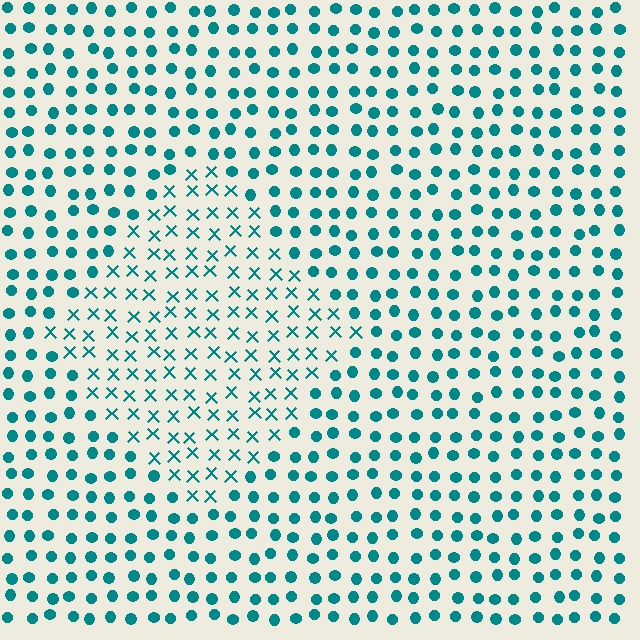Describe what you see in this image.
The image is filled with small teal elements arranged in a uniform grid. A diamond-shaped region contains X marks, while the surrounding area contains circles. The boundary is defined purely by the change in element shape.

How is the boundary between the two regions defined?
The boundary is defined by a change in element shape: X marks inside vs. circles outside. All elements share the same color and spacing.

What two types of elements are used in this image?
The image uses X marks inside the diamond region and circles outside it.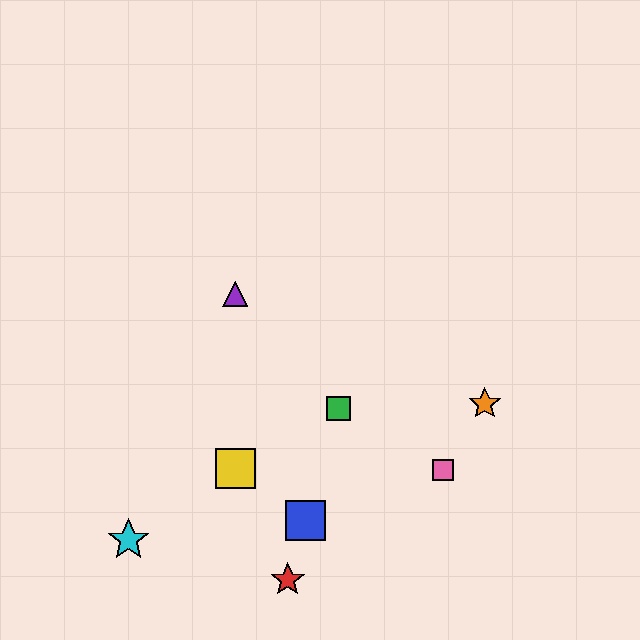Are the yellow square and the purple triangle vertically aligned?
Yes, both are at x≈235.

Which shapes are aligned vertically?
The yellow square, the purple triangle are aligned vertically.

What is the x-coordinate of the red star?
The red star is at x≈288.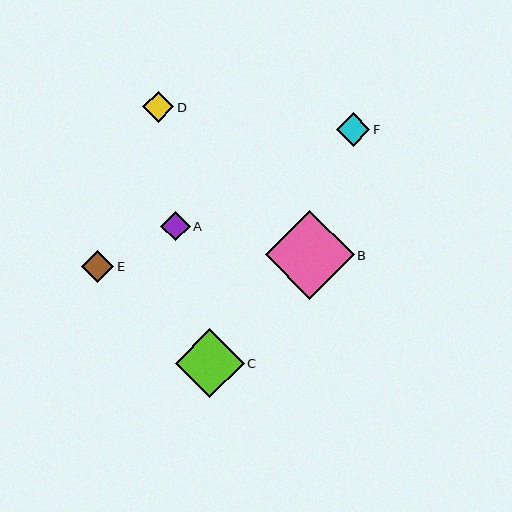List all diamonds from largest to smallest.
From largest to smallest: B, C, F, E, D, A.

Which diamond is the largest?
Diamond B is the largest with a size of approximately 89 pixels.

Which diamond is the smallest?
Diamond A is the smallest with a size of approximately 30 pixels.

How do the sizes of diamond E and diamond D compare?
Diamond E and diamond D are approximately the same size.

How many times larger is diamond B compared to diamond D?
Diamond B is approximately 2.8 times the size of diamond D.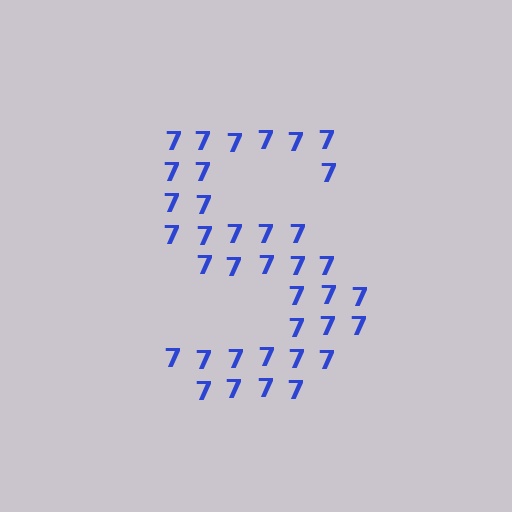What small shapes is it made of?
It is made of small digit 7's.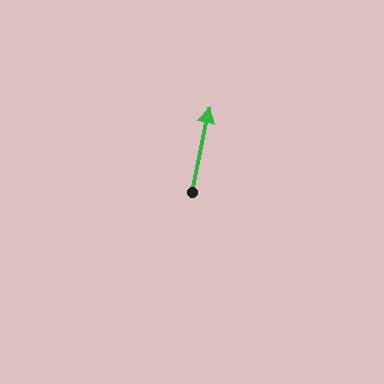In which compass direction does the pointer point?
North.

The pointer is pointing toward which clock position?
Roughly 12 o'clock.